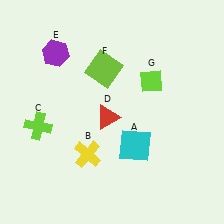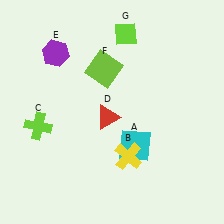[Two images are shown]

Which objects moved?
The objects that moved are: the yellow cross (B), the lime diamond (G).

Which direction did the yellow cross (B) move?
The yellow cross (B) moved right.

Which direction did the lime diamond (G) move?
The lime diamond (G) moved up.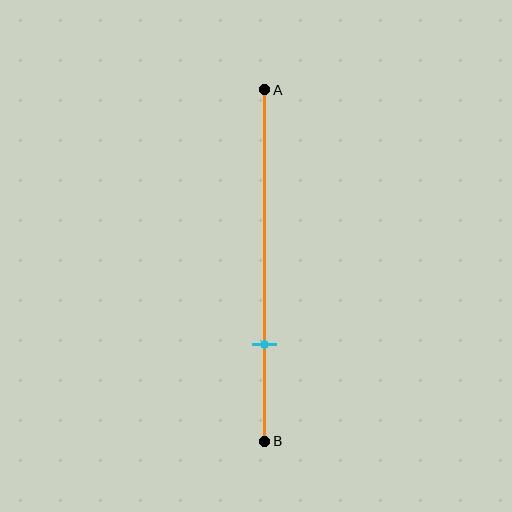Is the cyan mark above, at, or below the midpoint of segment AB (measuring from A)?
The cyan mark is below the midpoint of segment AB.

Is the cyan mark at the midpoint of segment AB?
No, the mark is at about 70% from A, not at the 50% midpoint.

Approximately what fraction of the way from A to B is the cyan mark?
The cyan mark is approximately 70% of the way from A to B.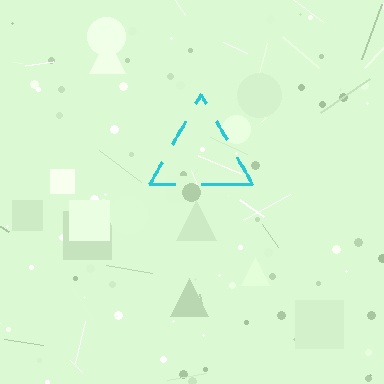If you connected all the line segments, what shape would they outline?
They would outline a triangle.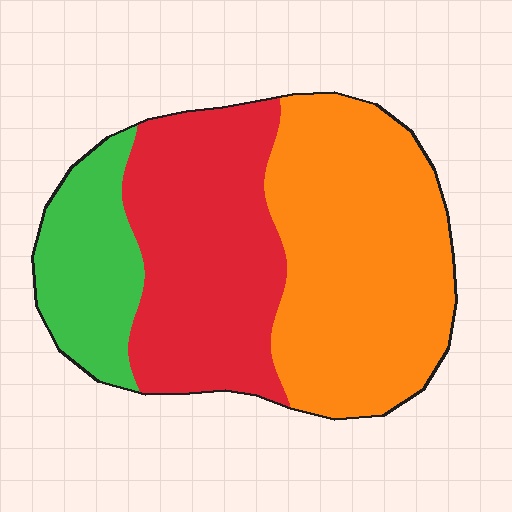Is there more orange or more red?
Orange.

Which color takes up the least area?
Green, at roughly 20%.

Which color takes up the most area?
Orange, at roughly 45%.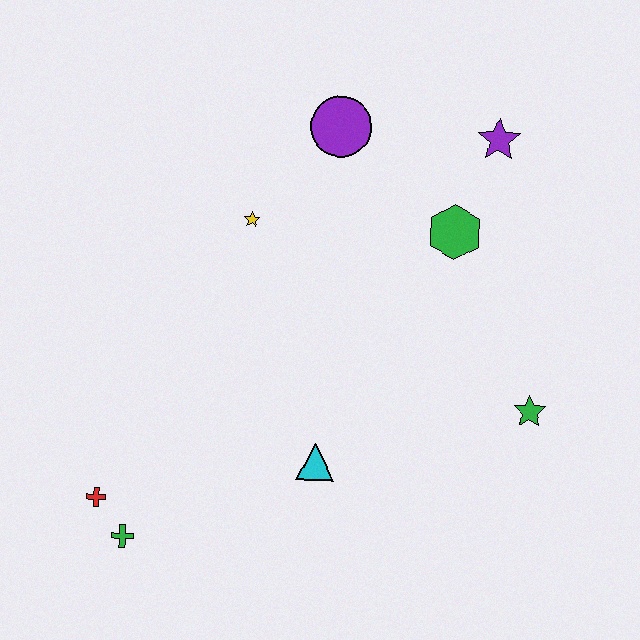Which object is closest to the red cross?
The green cross is closest to the red cross.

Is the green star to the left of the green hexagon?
No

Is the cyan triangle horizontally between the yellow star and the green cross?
No